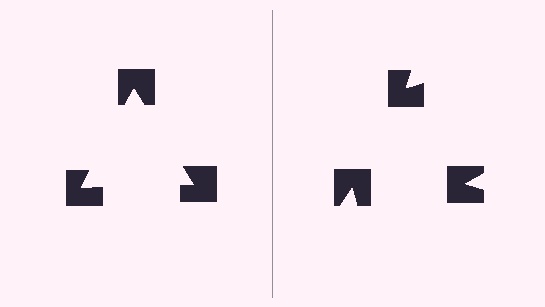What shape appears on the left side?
An illusory triangle.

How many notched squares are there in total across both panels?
6 — 3 on each side.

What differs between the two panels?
The notched squares are positioned identically on both sides; only the wedge orientations differ. On the left they align to a triangle; on the right they are misaligned.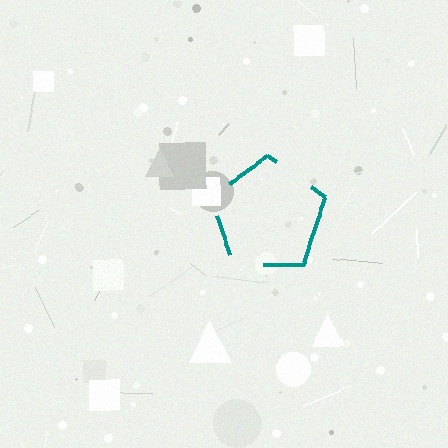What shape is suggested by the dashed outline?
The dashed outline suggests a pentagon.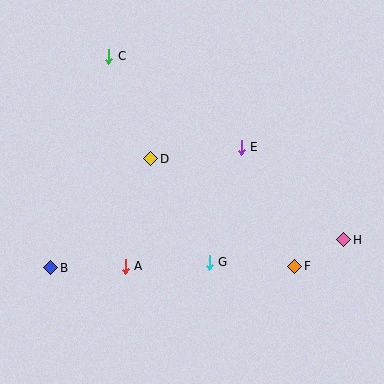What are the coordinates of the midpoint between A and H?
The midpoint between A and H is at (235, 253).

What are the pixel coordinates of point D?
Point D is at (151, 159).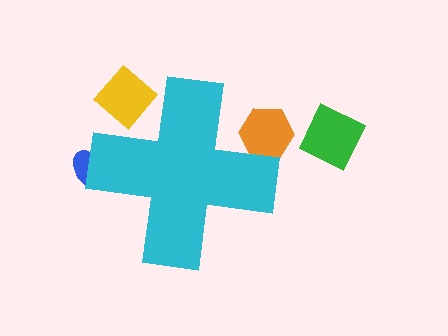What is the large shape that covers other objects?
A cyan cross.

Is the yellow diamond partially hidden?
Yes, the yellow diamond is partially hidden behind the cyan cross.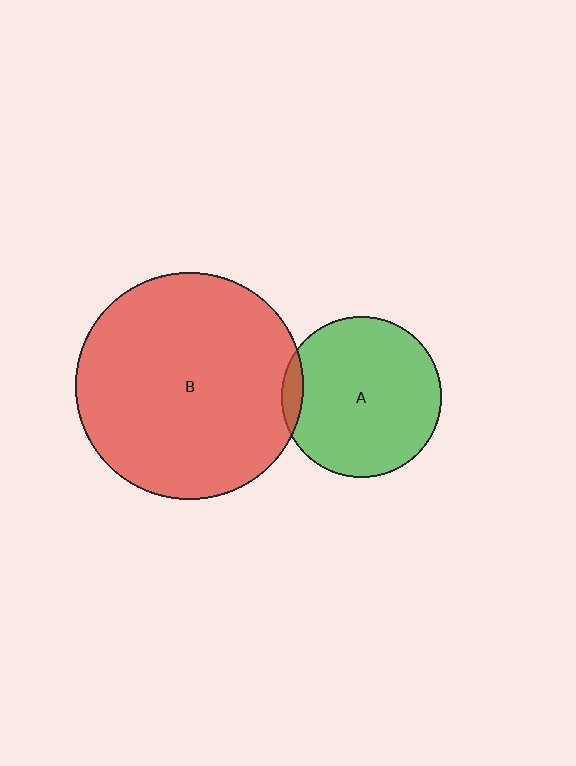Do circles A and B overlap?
Yes.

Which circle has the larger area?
Circle B (red).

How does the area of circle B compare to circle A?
Approximately 2.0 times.